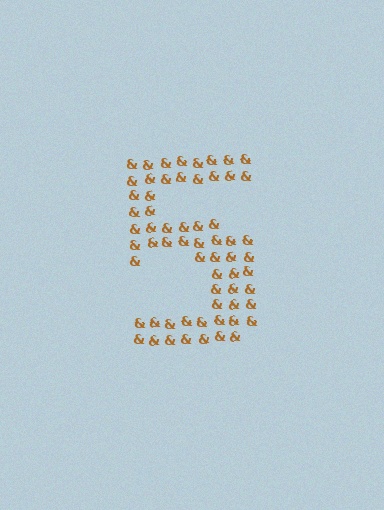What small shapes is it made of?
It is made of small ampersands.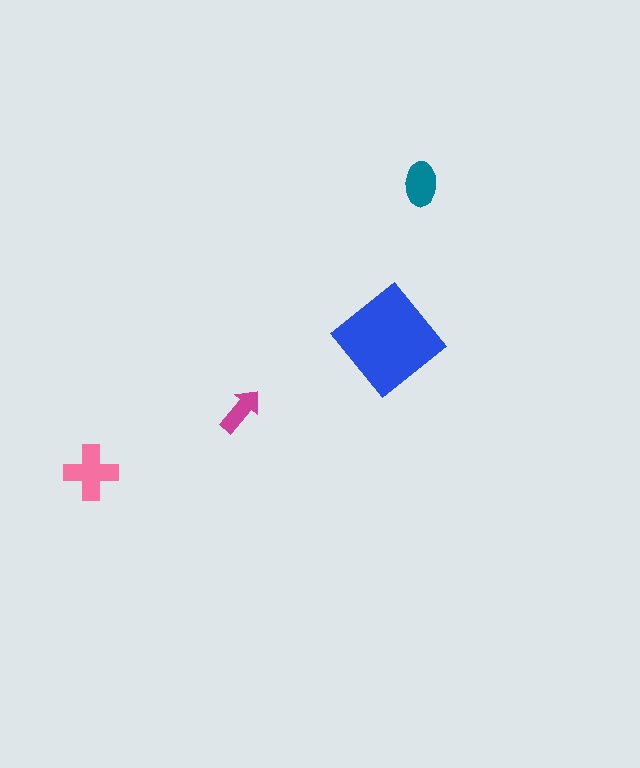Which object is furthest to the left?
The pink cross is leftmost.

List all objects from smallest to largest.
The magenta arrow, the teal ellipse, the pink cross, the blue diamond.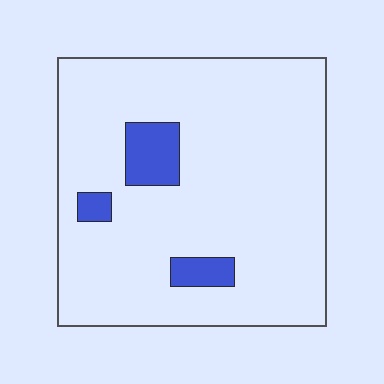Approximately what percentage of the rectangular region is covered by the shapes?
Approximately 10%.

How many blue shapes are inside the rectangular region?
3.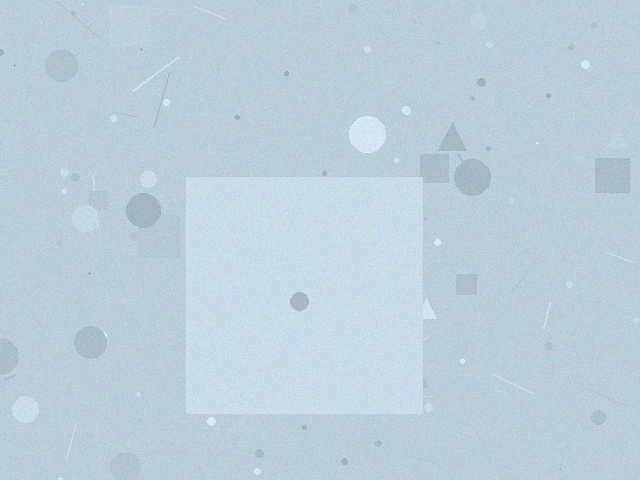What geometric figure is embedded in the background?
A square is embedded in the background.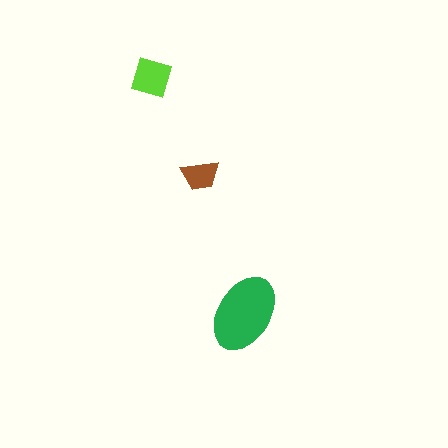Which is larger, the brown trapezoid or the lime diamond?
The lime diamond.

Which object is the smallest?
The brown trapezoid.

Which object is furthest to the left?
The lime diamond is leftmost.